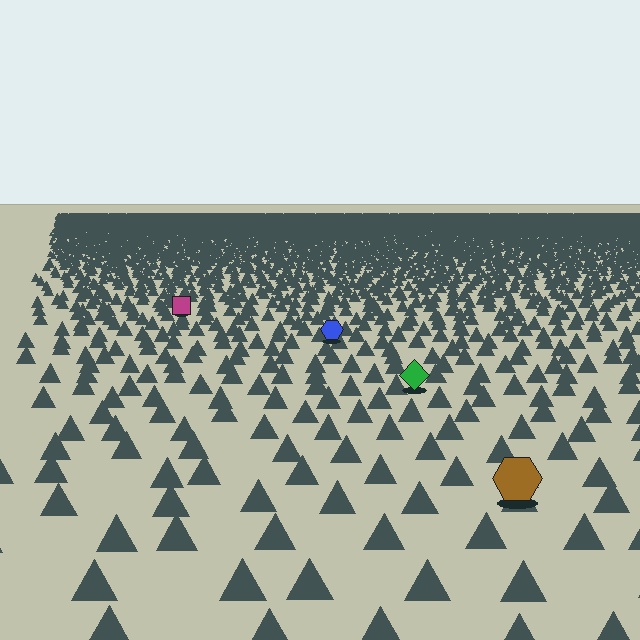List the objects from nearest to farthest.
From nearest to farthest: the brown hexagon, the green diamond, the blue hexagon, the magenta square.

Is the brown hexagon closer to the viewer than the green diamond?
Yes. The brown hexagon is closer — you can tell from the texture gradient: the ground texture is coarser near it.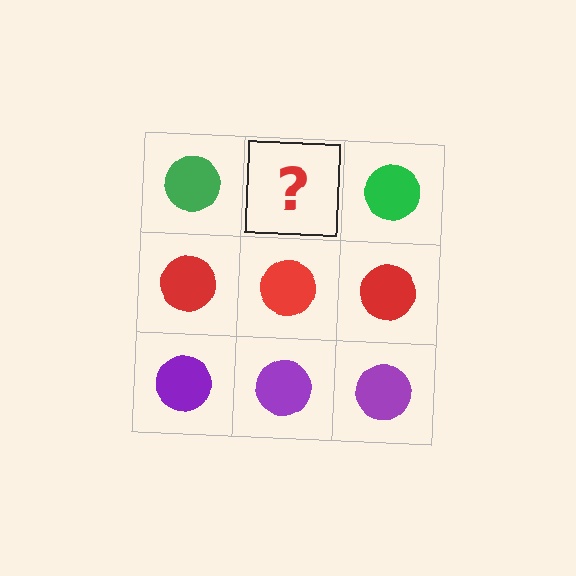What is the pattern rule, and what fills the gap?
The rule is that each row has a consistent color. The gap should be filled with a green circle.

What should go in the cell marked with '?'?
The missing cell should contain a green circle.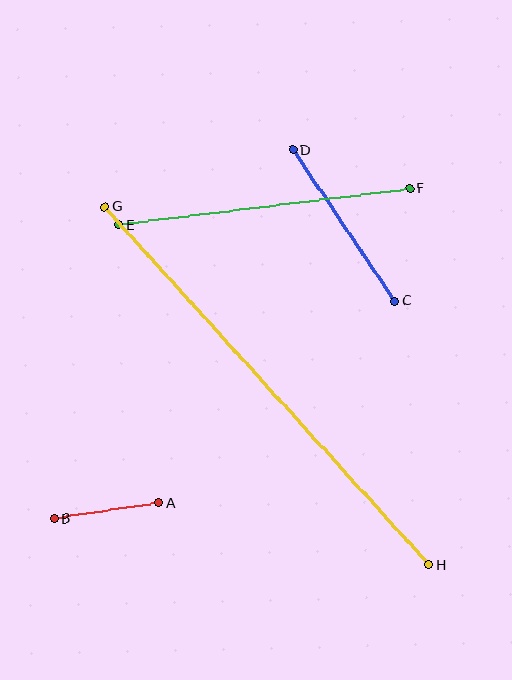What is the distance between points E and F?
The distance is approximately 293 pixels.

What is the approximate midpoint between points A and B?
The midpoint is at approximately (106, 511) pixels.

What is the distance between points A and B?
The distance is approximately 105 pixels.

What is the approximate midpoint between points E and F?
The midpoint is at approximately (264, 207) pixels.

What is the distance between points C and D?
The distance is approximately 182 pixels.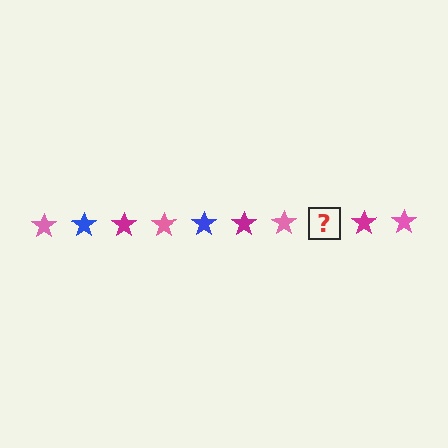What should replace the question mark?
The question mark should be replaced with a blue star.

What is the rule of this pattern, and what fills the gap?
The rule is that the pattern cycles through pink, blue, magenta stars. The gap should be filled with a blue star.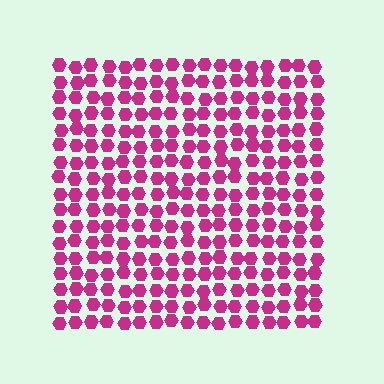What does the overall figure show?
The overall figure shows a square.